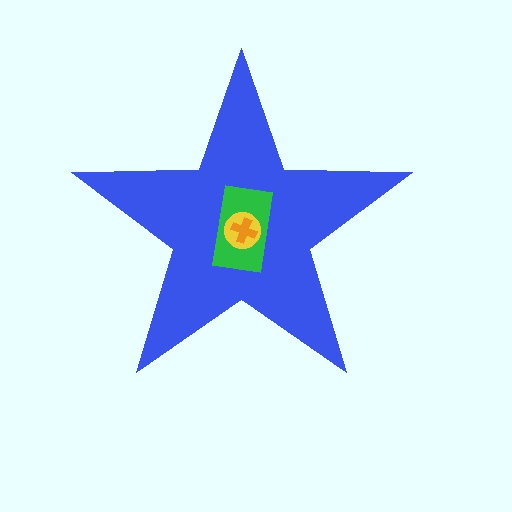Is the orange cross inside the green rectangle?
Yes.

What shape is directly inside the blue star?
The green rectangle.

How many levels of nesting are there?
4.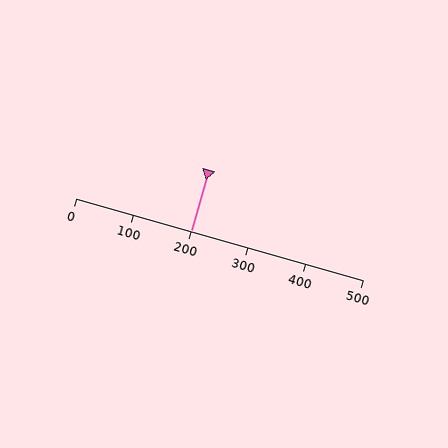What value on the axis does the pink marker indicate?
The marker indicates approximately 200.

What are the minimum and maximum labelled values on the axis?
The axis runs from 0 to 500.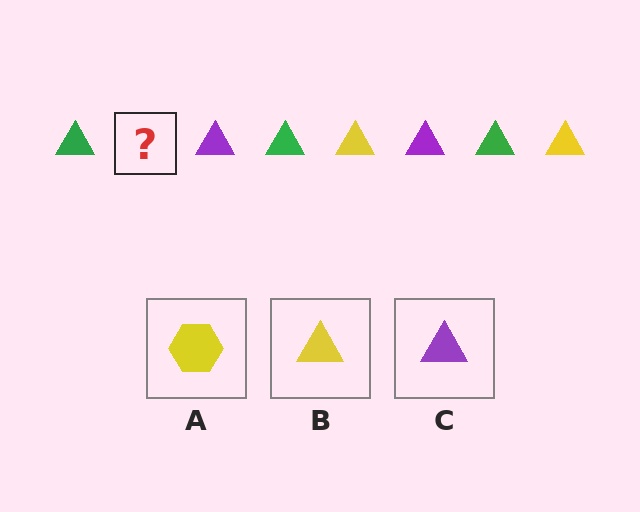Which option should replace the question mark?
Option B.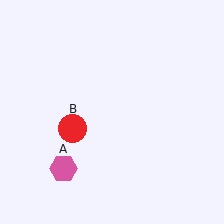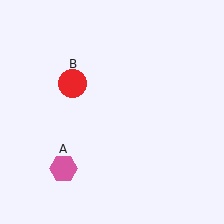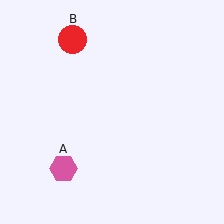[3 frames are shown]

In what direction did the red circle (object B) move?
The red circle (object B) moved up.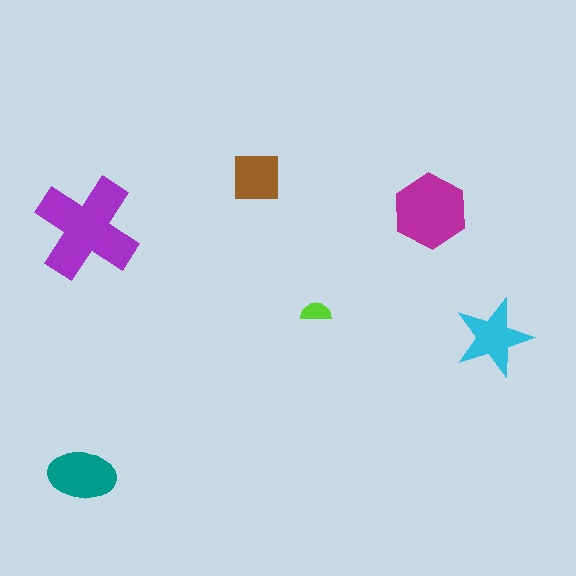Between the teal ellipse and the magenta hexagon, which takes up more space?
The magenta hexagon.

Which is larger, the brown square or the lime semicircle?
The brown square.